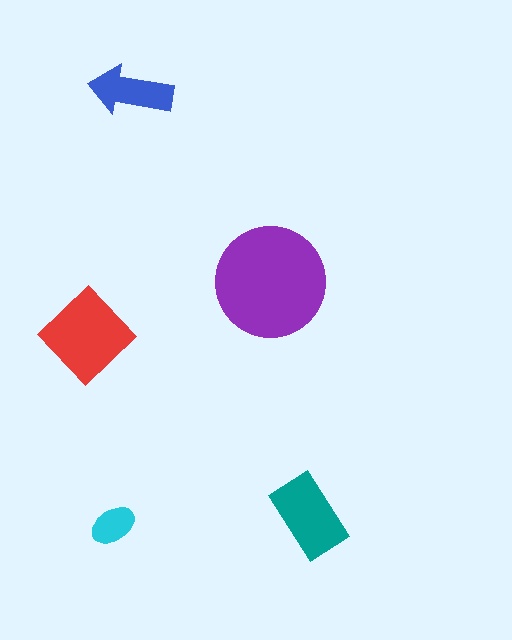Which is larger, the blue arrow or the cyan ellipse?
The blue arrow.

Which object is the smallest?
The cyan ellipse.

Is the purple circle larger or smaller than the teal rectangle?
Larger.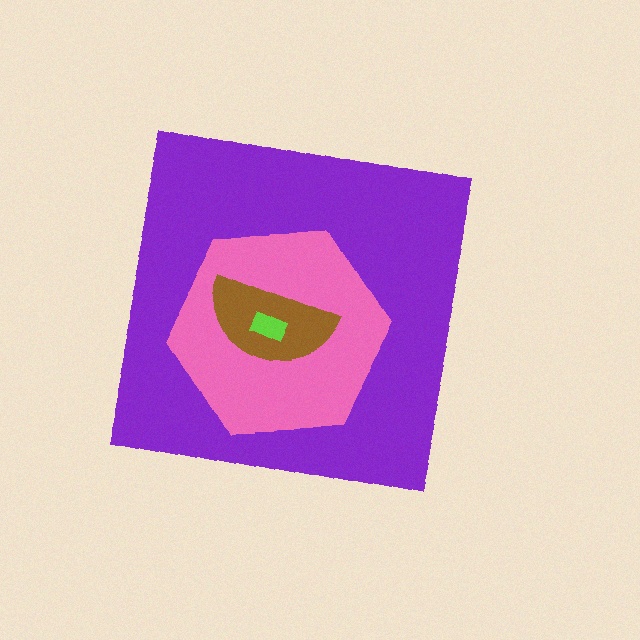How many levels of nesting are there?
4.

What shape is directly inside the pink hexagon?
The brown semicircle.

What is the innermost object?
The lime rectangle.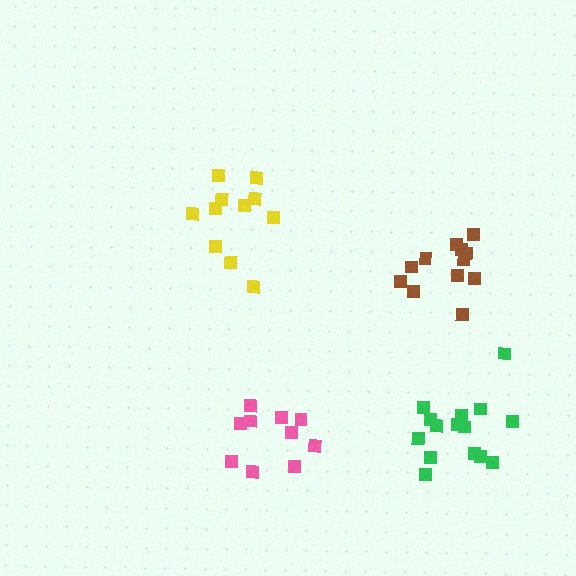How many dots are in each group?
Group 1: 15 dots, Group 2: 11 dots, Group 3: 10 dots, Group 4: 12 dots (48 total).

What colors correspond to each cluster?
The clusters are colored: green, yellow, pink, brown.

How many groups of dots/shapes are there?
There are 4 groups.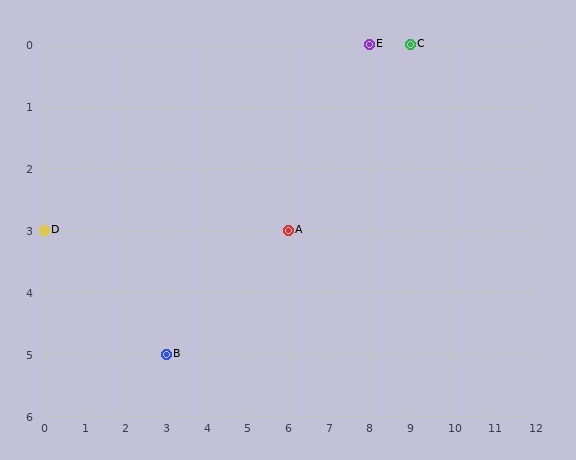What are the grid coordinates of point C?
Point C is at grid coordinates (9, 0).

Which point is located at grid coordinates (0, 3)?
Point D is at (0, 3).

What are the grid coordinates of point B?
Point B is at grid coordinates (3, 5).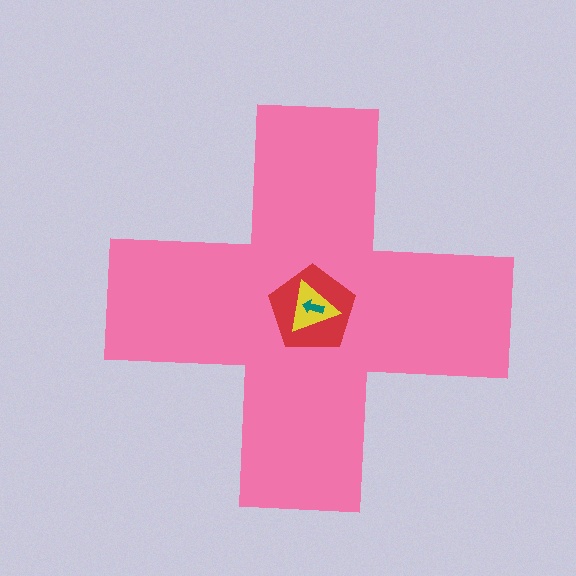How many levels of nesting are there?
4.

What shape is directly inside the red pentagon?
The yellow triangle.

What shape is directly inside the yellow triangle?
The teal arrow.